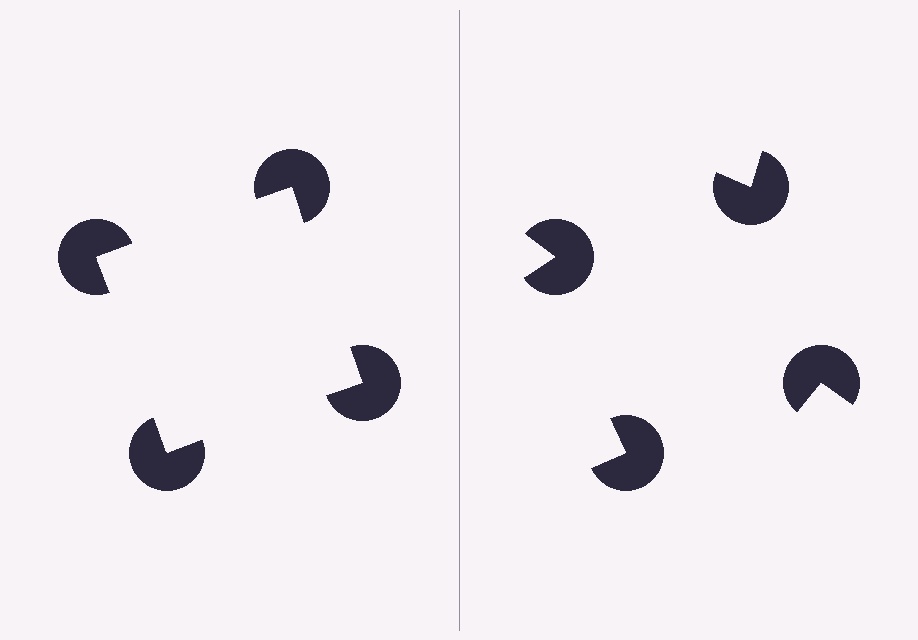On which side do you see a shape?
An illusory square appears on the left side. On the right side the wedge cuts are rotated, so no coherent shape forms.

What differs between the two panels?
The pac-man discs are positioned identically on both sides; only the wedge orientations differ. On the left they align to a square; on the right they are misaligned.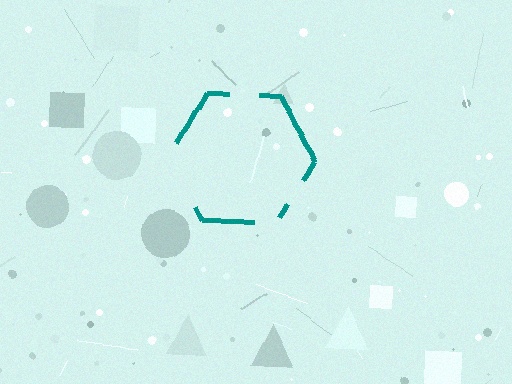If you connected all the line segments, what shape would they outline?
They would outline a hexagon.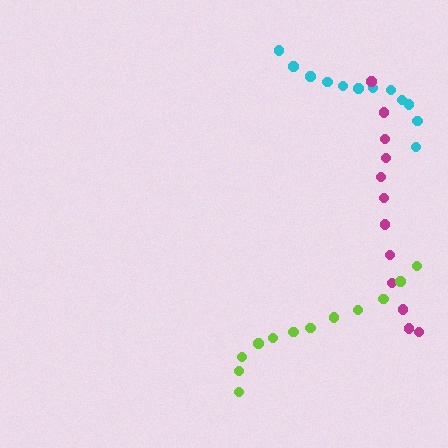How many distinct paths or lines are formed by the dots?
There are 3 distinct paths.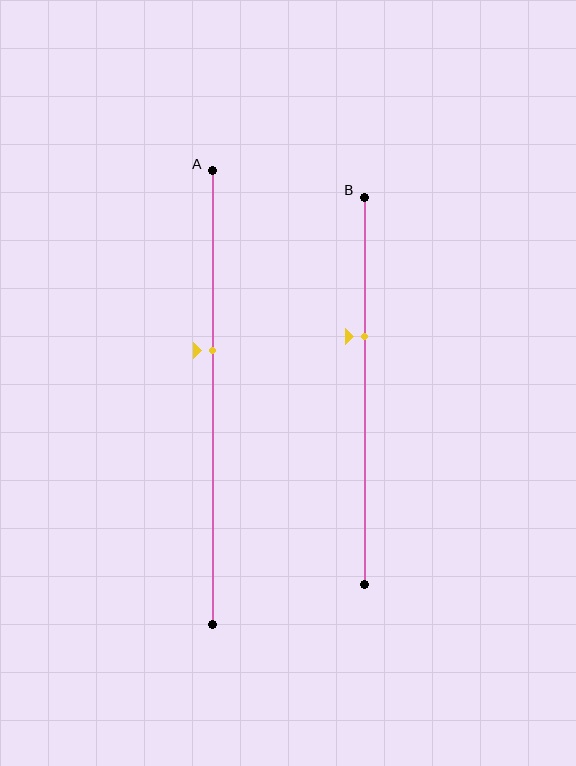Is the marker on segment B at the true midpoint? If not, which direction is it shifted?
No, the marker on segment B is shifted upward by about 14% of the segment length.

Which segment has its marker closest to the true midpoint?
Segment A has its marker closest to the true midpoint.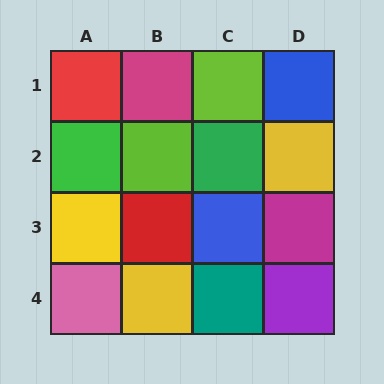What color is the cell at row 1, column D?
Blue.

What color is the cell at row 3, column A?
Yellow.